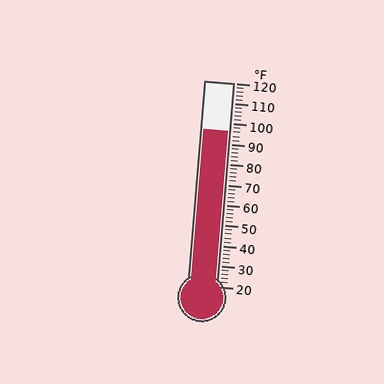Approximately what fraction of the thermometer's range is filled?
The thermometer is filled to approximately 75% of its range.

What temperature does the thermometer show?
The thermometer shows approximately 96°F.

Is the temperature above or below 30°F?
The temperature is above 30°F.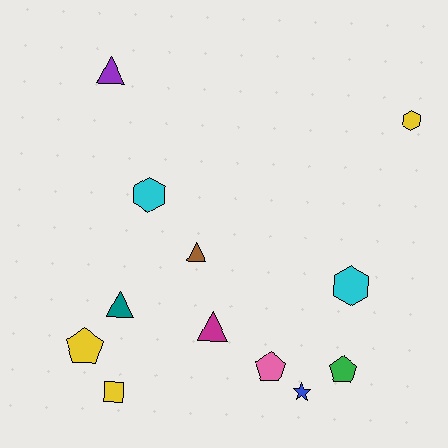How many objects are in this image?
There are 12 objects.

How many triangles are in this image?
There are 4 triangles.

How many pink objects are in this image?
There is 1 pink object.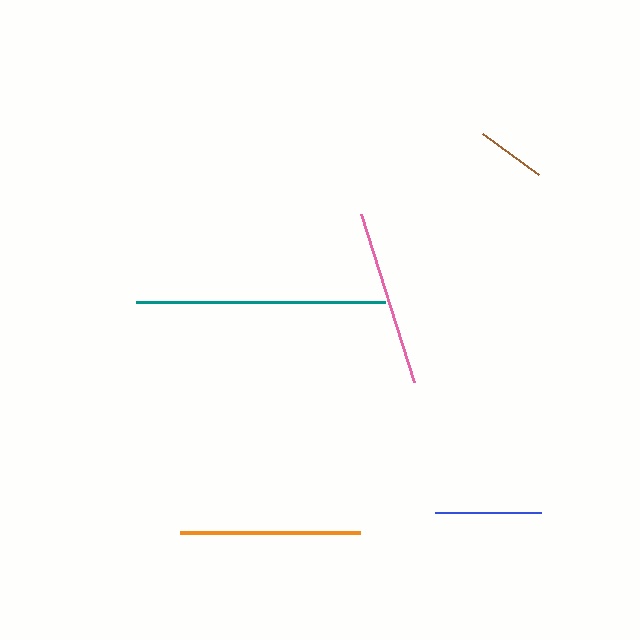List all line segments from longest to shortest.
From longest to shortest: teal, orange, pink, blue, brown.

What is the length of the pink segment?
The pink segment is approximately 176 pixels long.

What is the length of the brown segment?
The brown segment is approximately 70 pixels long.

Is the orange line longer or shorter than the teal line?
The teal line is longer than the orange line.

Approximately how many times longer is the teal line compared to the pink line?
The teal line is approximately 1.4 times the length of the pink line.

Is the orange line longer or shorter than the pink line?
The orange line is longer than the pink line.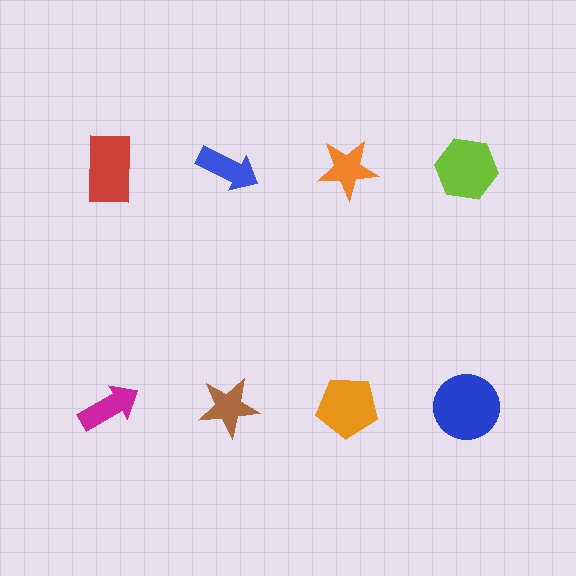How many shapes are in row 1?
4 shapes.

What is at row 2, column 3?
An orange pentagon.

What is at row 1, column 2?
A blue arrow.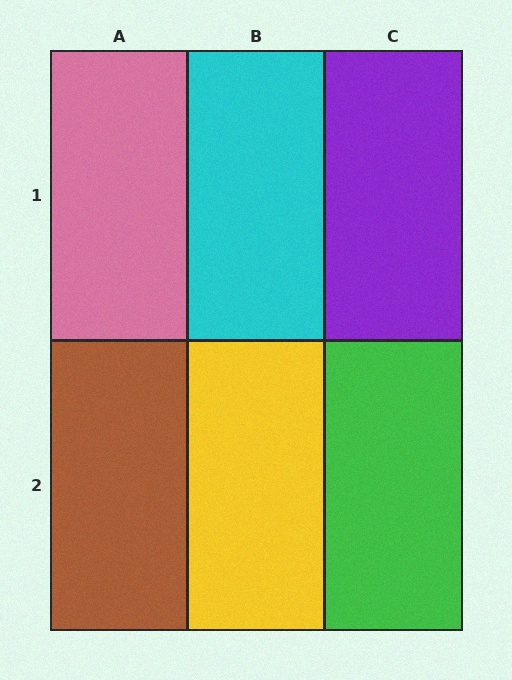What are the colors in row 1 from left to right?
Pink, cyan, purple.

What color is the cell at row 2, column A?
Brown.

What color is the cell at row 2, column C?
Green.